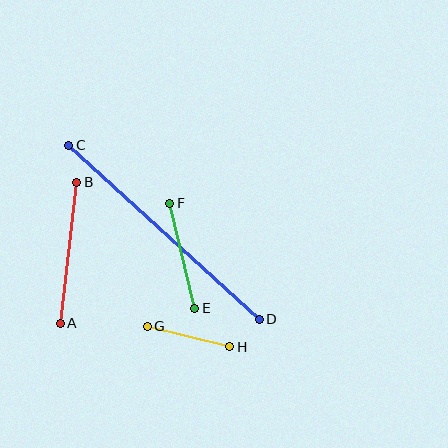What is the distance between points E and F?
The distance is approximately 108 pixels.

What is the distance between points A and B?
The distance is approximately 142 pixels.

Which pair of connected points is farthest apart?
Points C and D are farthest apart.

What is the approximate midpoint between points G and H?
The midpoint is at approximately (189, 337) pixels.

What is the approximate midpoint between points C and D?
The midpoint is at approximately (164, 232) pixels.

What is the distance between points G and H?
The distance is approximately 85 pixels.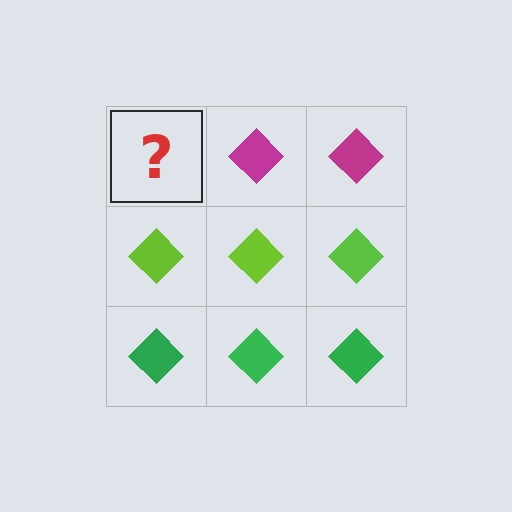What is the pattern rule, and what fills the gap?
The rule is that each row has a consistent color. The gap should be filled with a magenta diamond.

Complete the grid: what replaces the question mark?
The question mark should be replaced with a magenta diamond.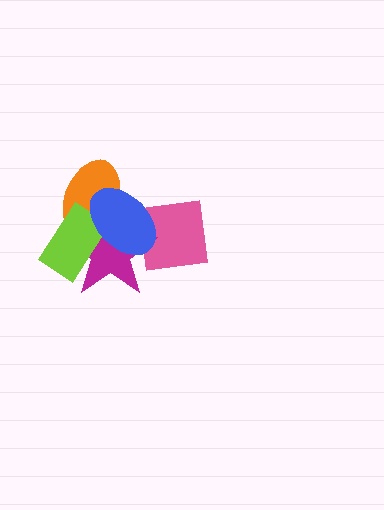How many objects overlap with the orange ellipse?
3 objects overlap with the orange ellipse.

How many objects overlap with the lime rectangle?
3 objects overlap with the lime rectangle.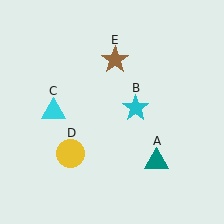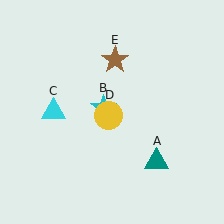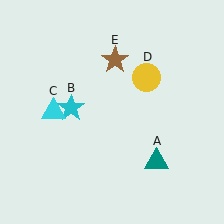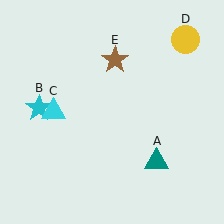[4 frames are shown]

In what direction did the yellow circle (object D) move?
The yellow circle (object D) moved up and to the right.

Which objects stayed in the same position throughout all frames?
Teal triangle (object A) and cyan triangle (object C) and brown star (object E) remained stationary.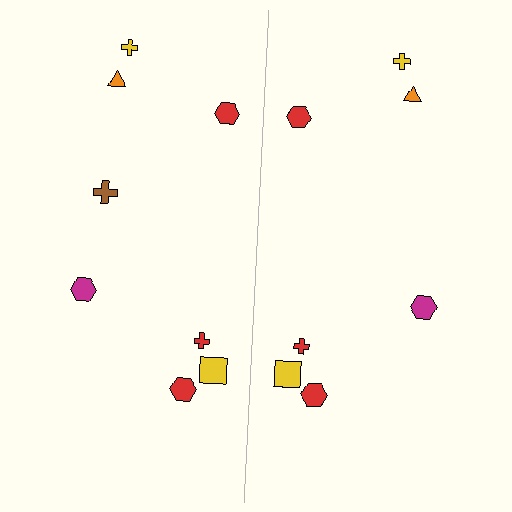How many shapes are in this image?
There are 15 shapes in this image.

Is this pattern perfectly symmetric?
No, the pattern is not perfectly symmetric. A brown cross is missing from the right side.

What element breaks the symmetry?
A brown cross is missing from the right side.